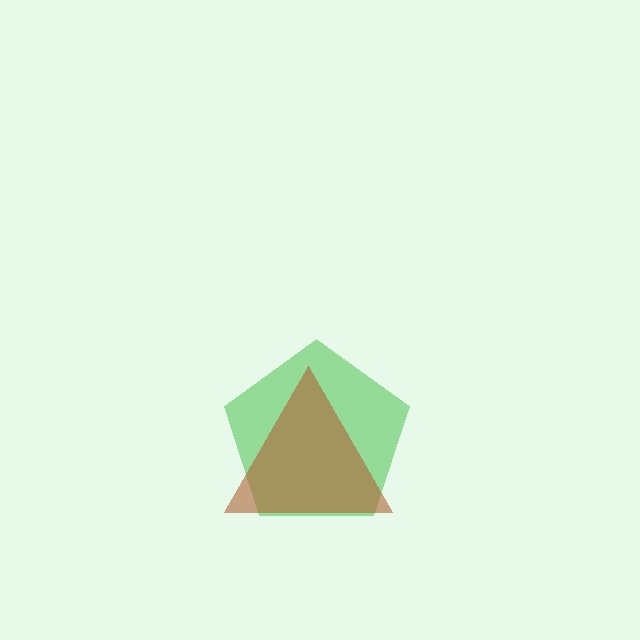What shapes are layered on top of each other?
The layered shapes are: a green pentagon, a brown triangle.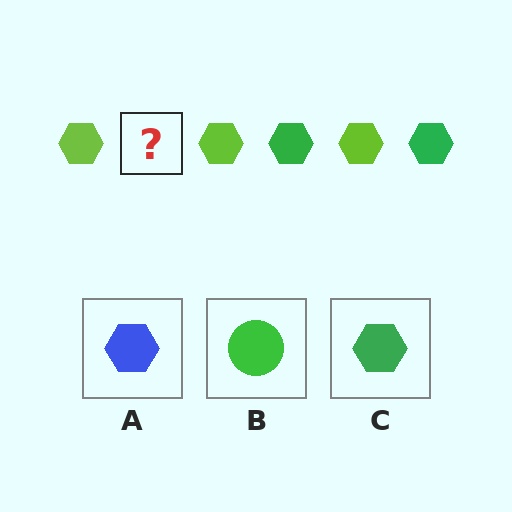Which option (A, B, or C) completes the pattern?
C.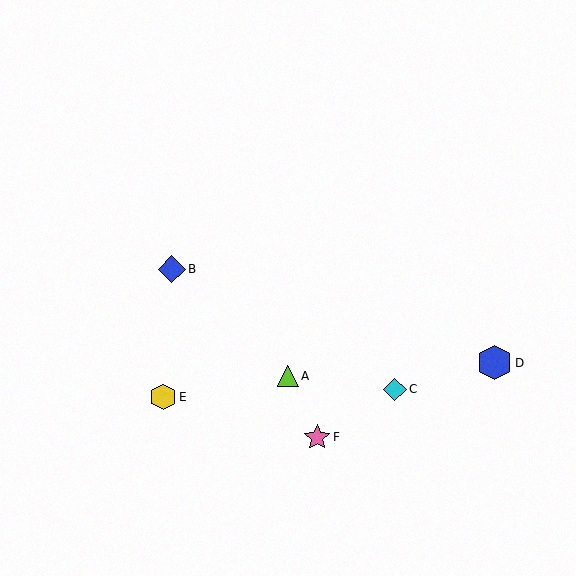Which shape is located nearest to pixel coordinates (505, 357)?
The blue hexagon (labeled D) at (494, 363) is nearest to that location.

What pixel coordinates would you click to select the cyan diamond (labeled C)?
Click at (395, 389) to select the cyan diamond C.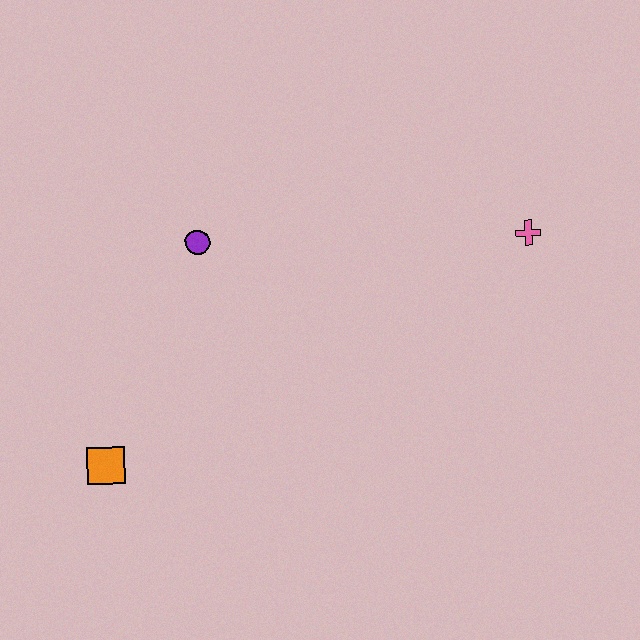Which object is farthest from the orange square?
The pink cross is farthest from the orange square.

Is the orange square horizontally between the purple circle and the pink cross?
No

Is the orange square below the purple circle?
Yes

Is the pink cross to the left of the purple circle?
No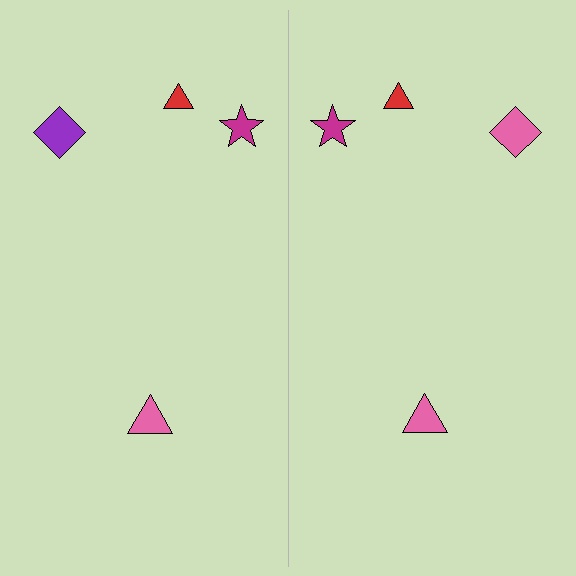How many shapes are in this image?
There are 8 shapes in this image.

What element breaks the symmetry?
The pink diamond on the right side breaks the symmetry — its mirror counterpart is purple.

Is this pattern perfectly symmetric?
No, the pattern is not perfectly symmetric. The pink diamond on the right side breaks the symmetry — its mirror counterpart is purple.